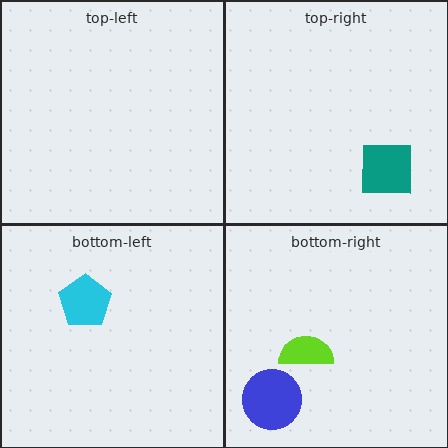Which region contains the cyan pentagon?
The bottom-left region.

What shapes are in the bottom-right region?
The lime semicircle, the blue circle.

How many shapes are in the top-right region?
1.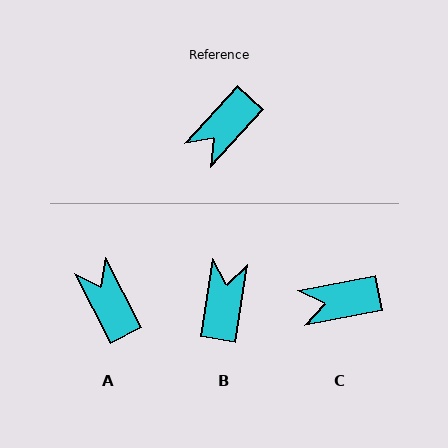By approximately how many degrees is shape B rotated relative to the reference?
Approximately 146 degrees clockwise.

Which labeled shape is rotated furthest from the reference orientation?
B, about 146 degrees away.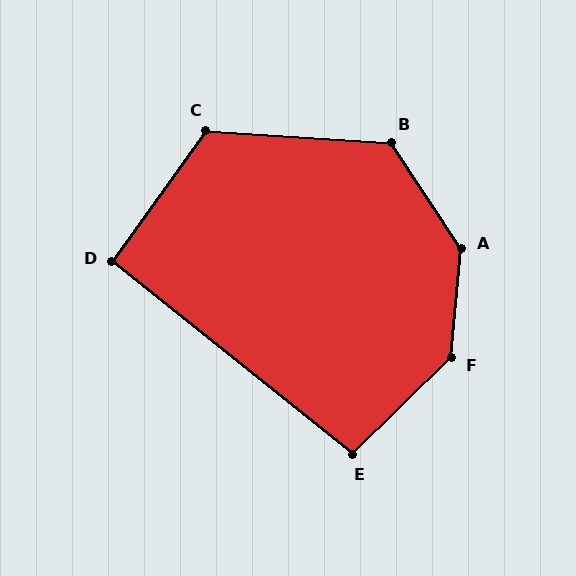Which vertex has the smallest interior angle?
D, at approximately 93 degrees.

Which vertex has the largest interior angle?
A, at approximately 141 degrees.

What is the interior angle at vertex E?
Approximately 97 degrees (obtuse).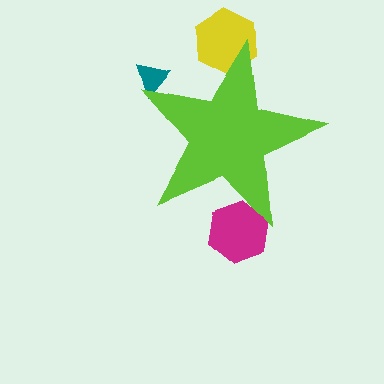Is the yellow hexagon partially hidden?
Yes, the yellow hexagon is partially hidden behind the lime star.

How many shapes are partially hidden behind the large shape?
3 shapes are partially hidden.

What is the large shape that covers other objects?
A lime star.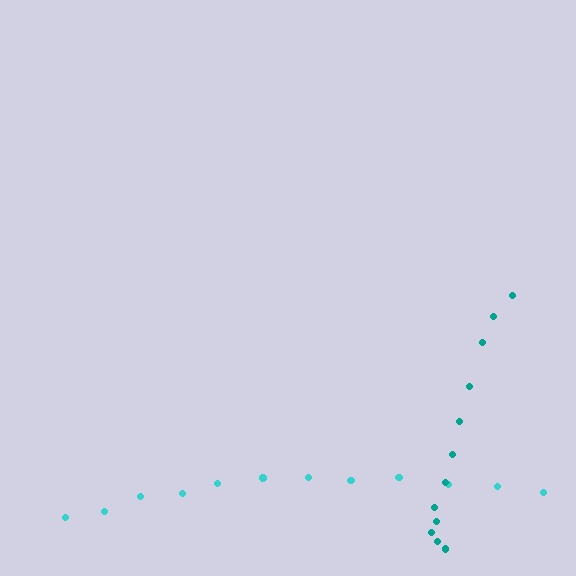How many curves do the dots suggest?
There are 2 distinct paths.